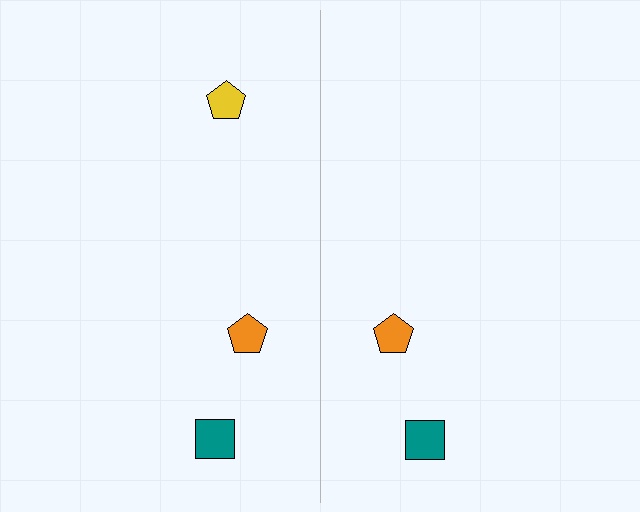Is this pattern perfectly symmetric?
No, the pattern is not perfectly symmetric. A yellow pentagon is missing from the right side.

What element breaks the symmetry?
A yellow pentagon is missing from the right side.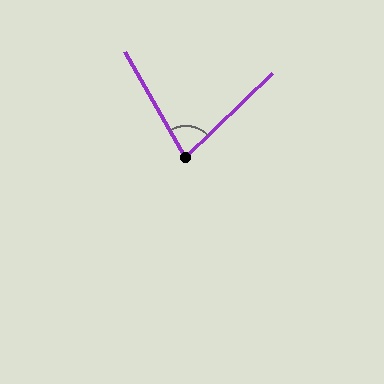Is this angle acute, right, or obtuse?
It is acute.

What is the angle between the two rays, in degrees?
Approximately 76 degrees.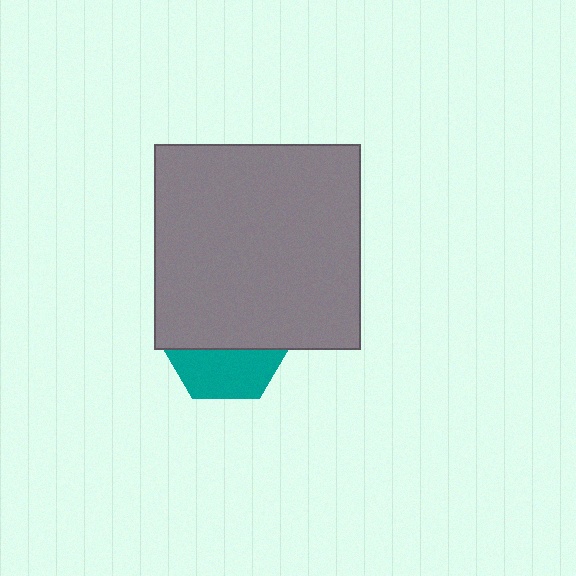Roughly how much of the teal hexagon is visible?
A small part of it is visible (roughly 40%).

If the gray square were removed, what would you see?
You would see the complete teal hexagon.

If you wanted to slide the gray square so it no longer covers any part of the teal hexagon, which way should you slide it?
Slide it up — that is the most direct way to separate the two shapes.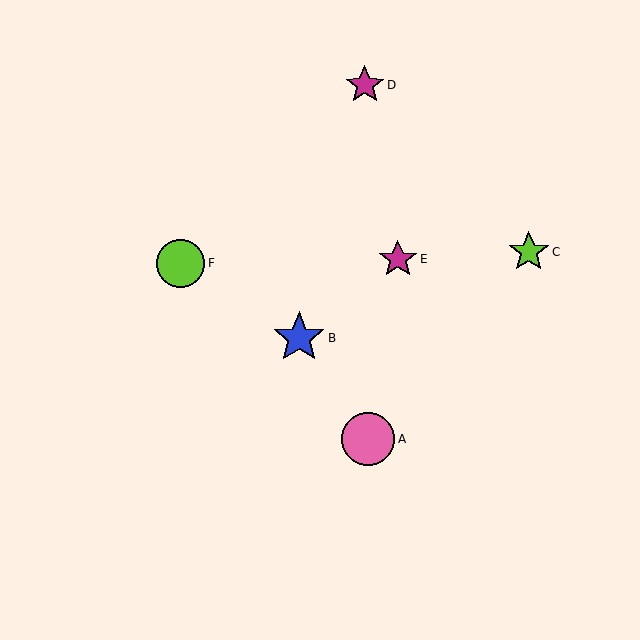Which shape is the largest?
The pink circle (labeled A) is the largest.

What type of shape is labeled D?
Shape D is a magenta star.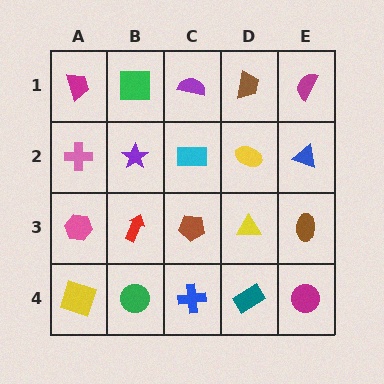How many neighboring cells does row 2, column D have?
4.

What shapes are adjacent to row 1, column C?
A cyan rectangle (row 2, column C), a green square (row 1, column B), a brown trapezoid (row 1, column D).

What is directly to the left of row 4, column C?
A green circle.